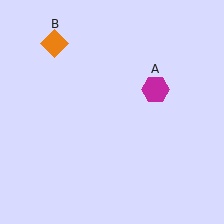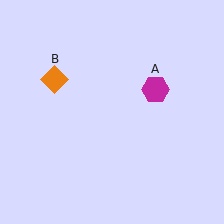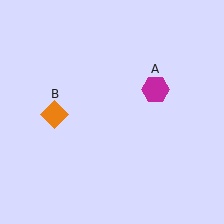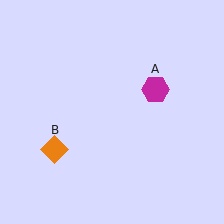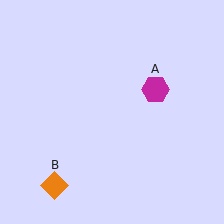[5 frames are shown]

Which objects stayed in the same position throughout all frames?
Magenta hexagon (object A) remained stationary.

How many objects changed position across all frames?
1 object changed position: orange diamond (object B).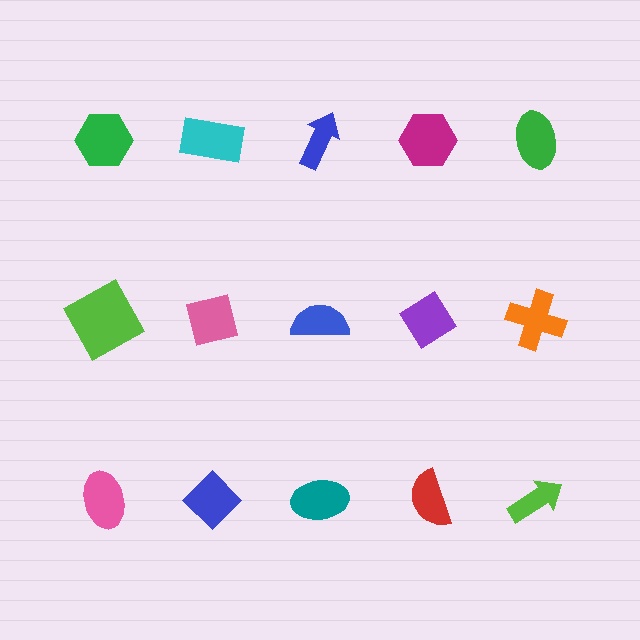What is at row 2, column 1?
A lime square.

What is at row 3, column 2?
A blue diamond.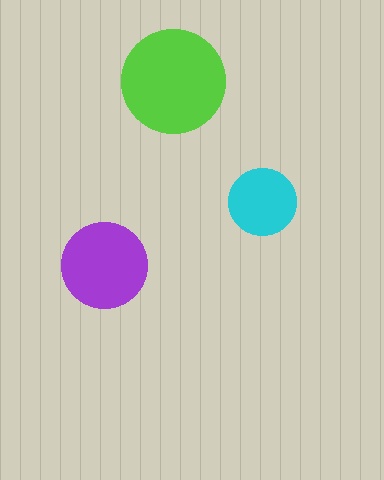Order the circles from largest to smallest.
the lime one, the purple one, the cyan one.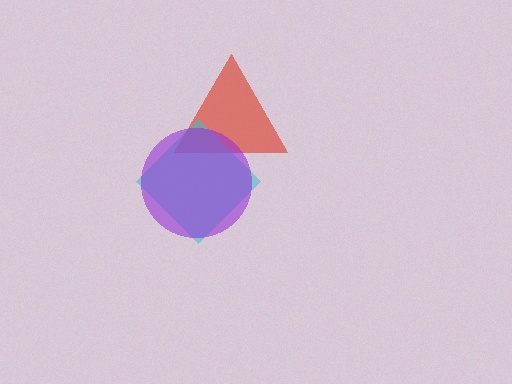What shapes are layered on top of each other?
The layered shapes are: a red triangle, a cyan diamond, a purple circle.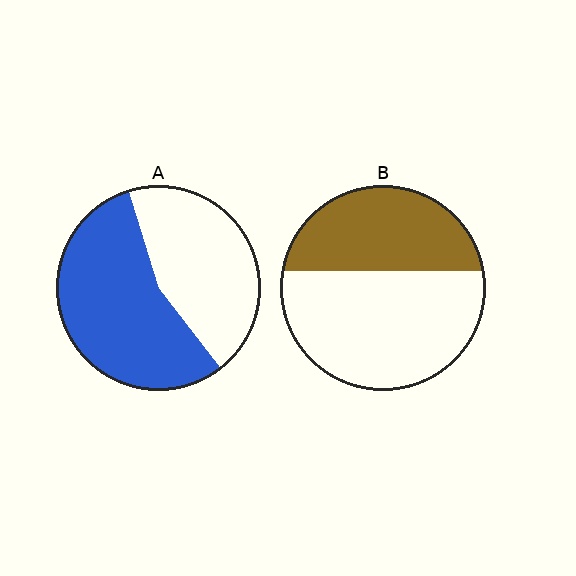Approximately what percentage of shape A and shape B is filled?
A is approximately 55% and B is approximately 40%.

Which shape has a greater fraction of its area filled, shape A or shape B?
Shape A.